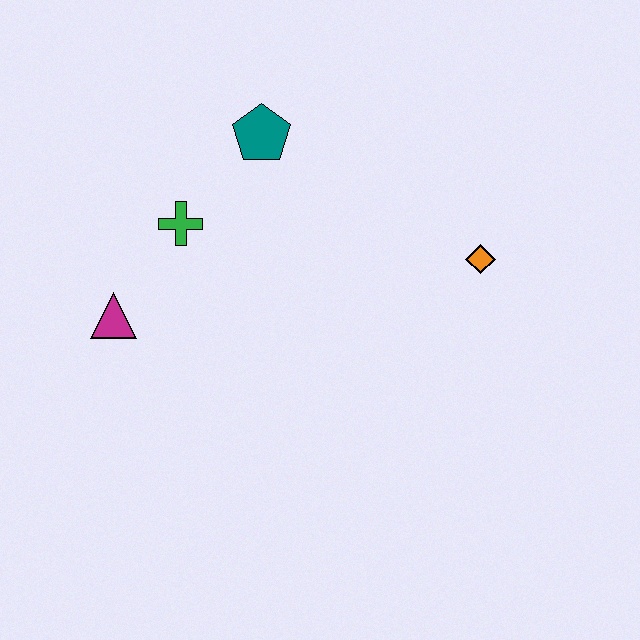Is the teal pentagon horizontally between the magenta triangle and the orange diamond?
Yes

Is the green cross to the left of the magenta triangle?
No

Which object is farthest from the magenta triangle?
The orange diamond is farthest from the magenta triangle.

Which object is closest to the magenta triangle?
The green cross is closest to the magenta triangle.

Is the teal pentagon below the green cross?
No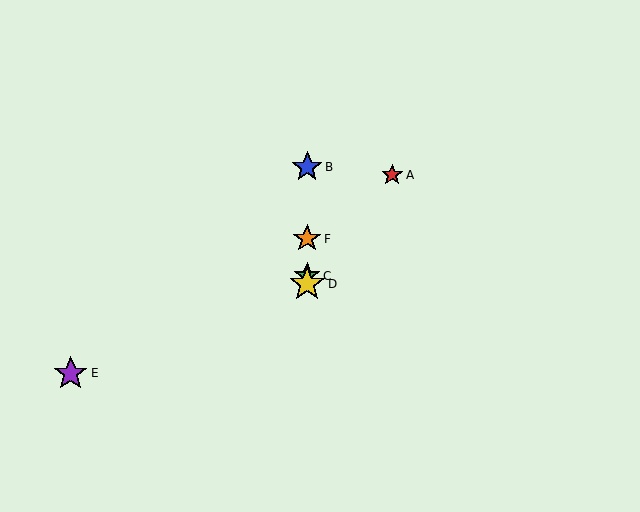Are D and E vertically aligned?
No, D is at x≈307 and E is at x≈71.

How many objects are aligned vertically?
4 objects (B, C, D, F) are aligned vertically.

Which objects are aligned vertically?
Objects B, C, D, F are aligned vertically.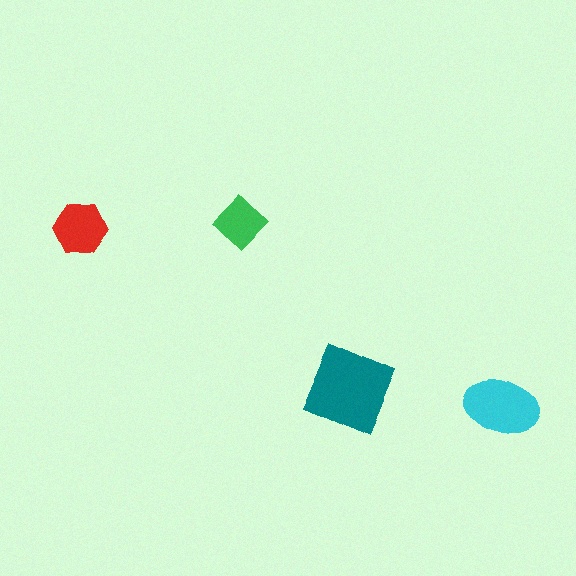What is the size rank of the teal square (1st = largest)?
1st.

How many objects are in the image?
There are 4 objects in the image.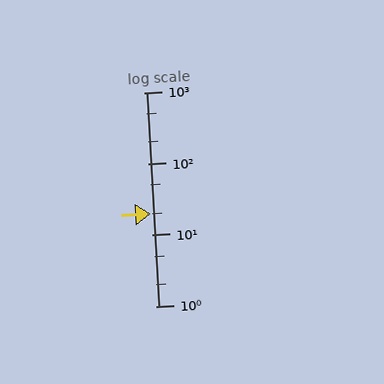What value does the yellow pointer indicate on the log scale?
The pointer indicates approximately 20.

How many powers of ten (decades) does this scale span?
The scale spans 3 decades, from 1 to 1000.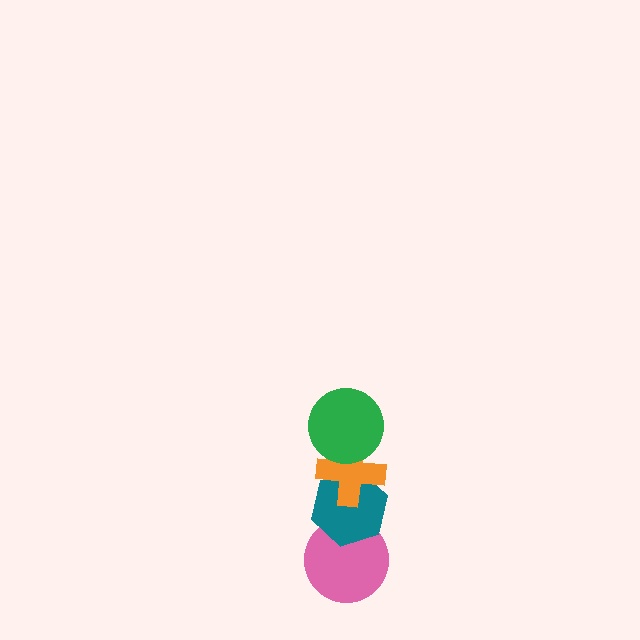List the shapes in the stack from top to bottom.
From top to bottom: the green circle, the orange cross, the teal hexagon, the pink circle.